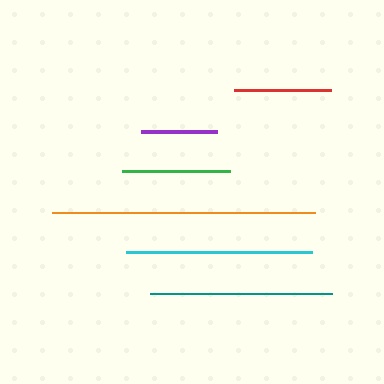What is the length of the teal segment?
The teal segment is approximately 182 pixels long.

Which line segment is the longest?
The orange line is the longest at approximately 262 pixels.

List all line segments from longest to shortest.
From longest to shortest: orange, cyan, teal, green, red, purple.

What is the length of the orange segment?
The orange segment is approximately 262 pixels long.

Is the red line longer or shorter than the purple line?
The red line is longer than the purple line.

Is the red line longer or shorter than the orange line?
The orange line is longer than the red line.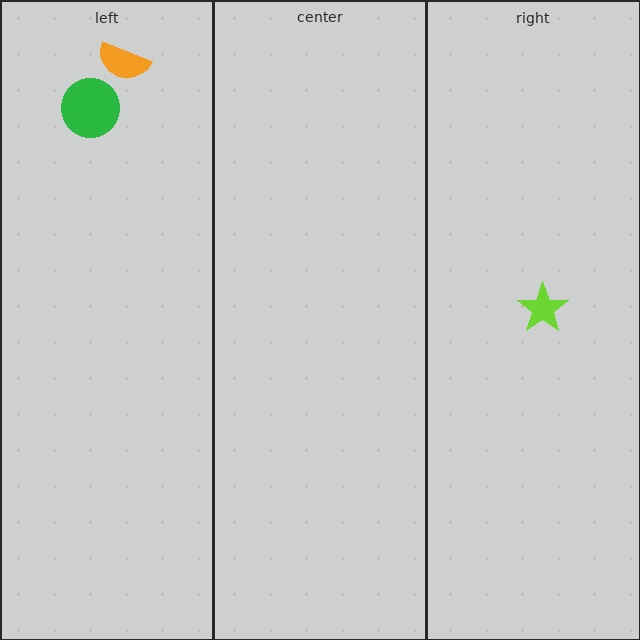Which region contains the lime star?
The right region.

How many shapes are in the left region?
2.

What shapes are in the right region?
The lime star.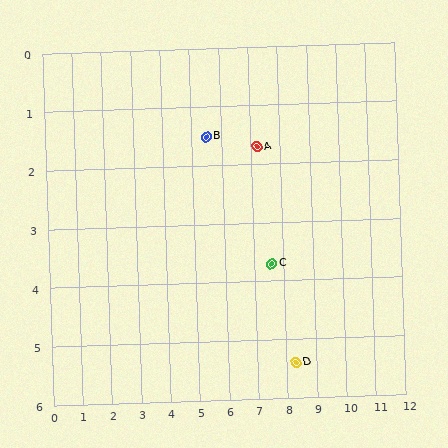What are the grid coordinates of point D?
Point D is at approximately (8.3, 5.4).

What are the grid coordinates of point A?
Point A is at approximately (7.2, 1.7).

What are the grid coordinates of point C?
Point C is at approximately (7.6, 3.7).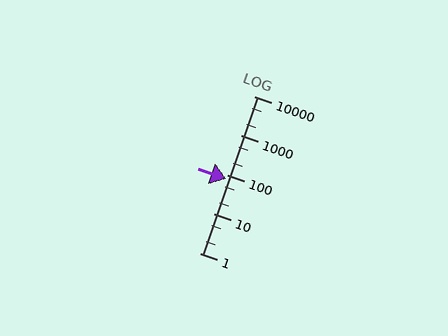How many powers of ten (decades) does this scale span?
The scale spans 4 decades, from 1 to 10000.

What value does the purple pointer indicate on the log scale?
The pointer indicates approximately 77.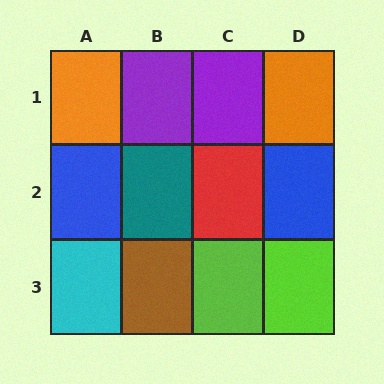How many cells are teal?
1 cell is teal.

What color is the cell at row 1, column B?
Purple.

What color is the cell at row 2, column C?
Red.